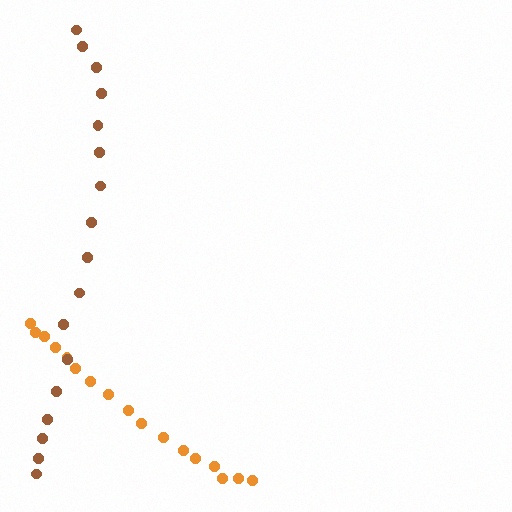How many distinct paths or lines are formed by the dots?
There are 2 distinct paths.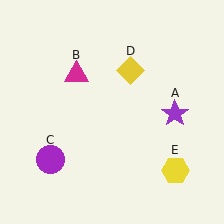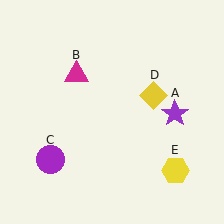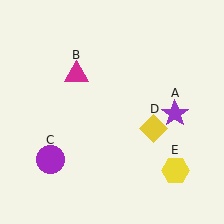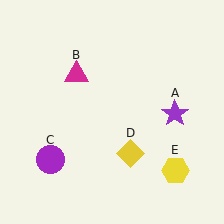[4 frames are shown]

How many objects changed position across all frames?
1 object changed position: yellow diamond (object D).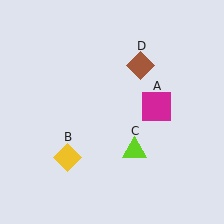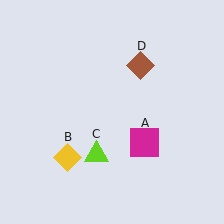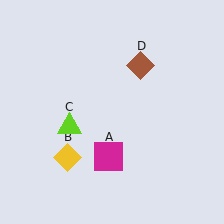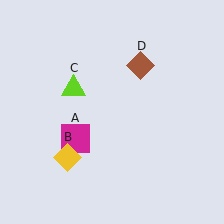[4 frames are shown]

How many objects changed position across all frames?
2 objects changed position: magenta square (object A), lime triangle (object C).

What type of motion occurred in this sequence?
The magenta square (object A), lime triangle (object C) rotated clockwise around the center of the scene.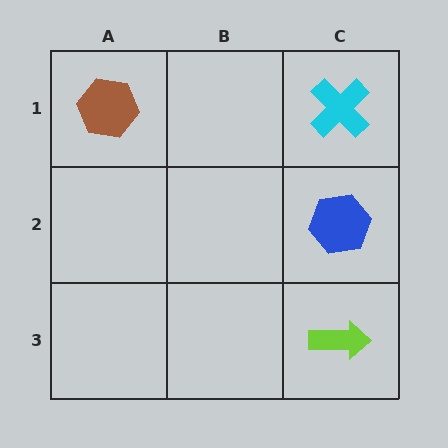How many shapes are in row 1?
2 shapes.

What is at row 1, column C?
A cyan cross.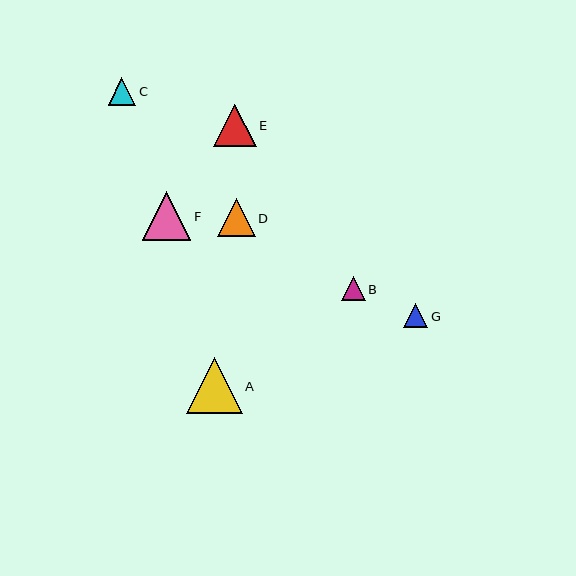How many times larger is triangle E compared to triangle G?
Triangle E is approximately 1.8 times the size of triangle G.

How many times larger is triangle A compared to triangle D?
Triangle A is approximately 1.5 times the size of triangle D.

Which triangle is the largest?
Triangle A is the largest with a size of approximately 56 pixels.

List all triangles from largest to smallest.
From largest to smallest: A, F, E, D, C, B, G.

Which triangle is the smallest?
Triangle G is the smallest with a size of approximately 24 pixels.